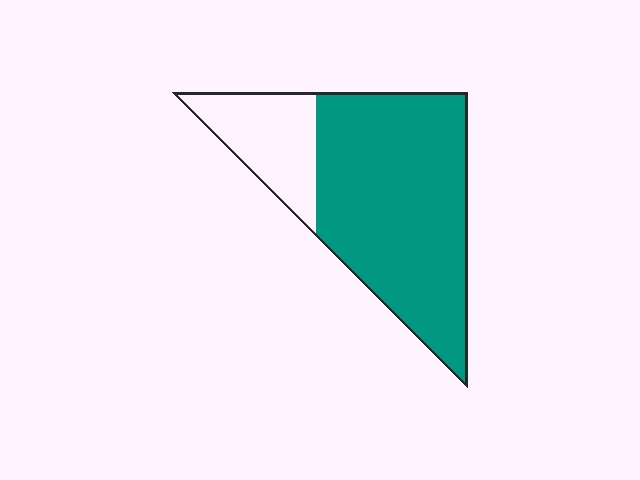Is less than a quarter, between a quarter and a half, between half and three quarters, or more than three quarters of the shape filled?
More than three quarters.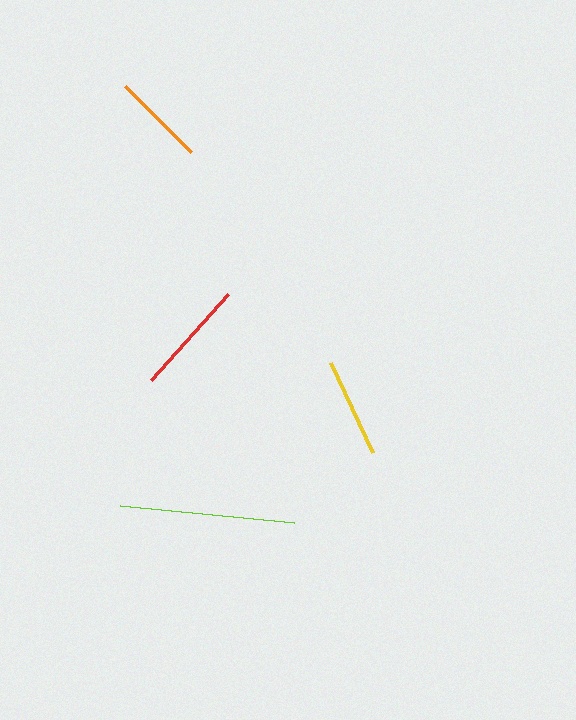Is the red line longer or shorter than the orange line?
The red line is longer than the orange line.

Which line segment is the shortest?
The orange line is the shortest at approximately 94 pixels.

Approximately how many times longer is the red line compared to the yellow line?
The red line is approximately 1.2 times the length of the yellow line.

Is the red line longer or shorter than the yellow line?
The red line is longer than the yellow line.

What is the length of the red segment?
The red segment is approximately 115 pixels long.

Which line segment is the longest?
The lime line is the longest at approximately 175 pixels.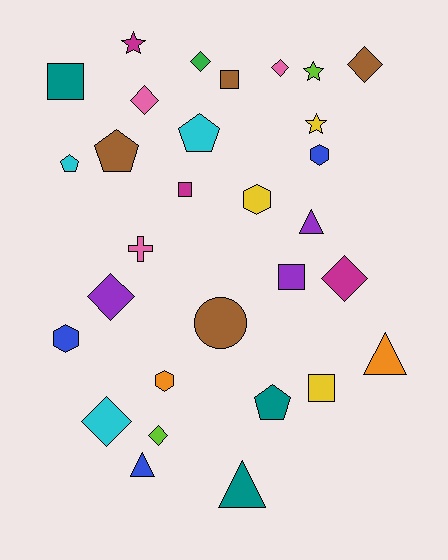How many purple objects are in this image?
There are 3 purple objects.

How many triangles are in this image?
There are 4 triangles.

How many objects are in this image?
There are 30 objects.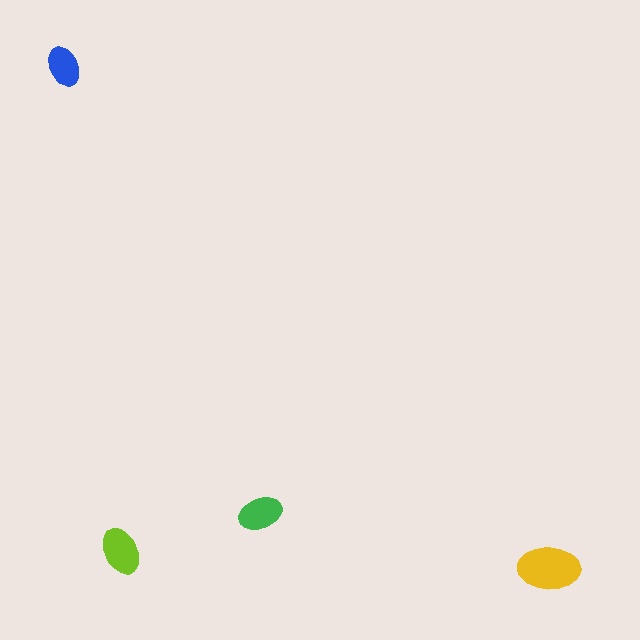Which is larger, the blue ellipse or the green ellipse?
The green one.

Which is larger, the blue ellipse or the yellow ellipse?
The yellow one.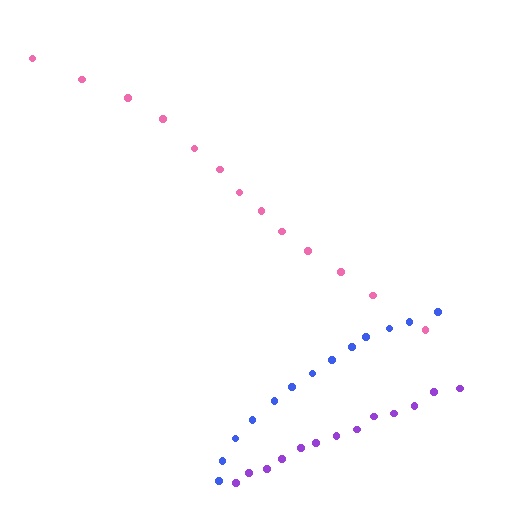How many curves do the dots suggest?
There are 3 distinct paths.